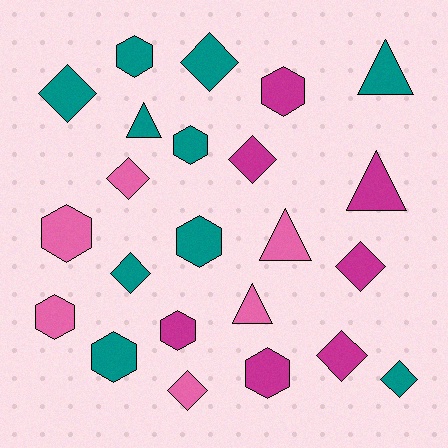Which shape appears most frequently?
Diamond, with 9 objects.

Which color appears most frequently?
Teal, with 10 objects.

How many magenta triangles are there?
There is 1 magenta triangle.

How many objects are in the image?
There are 23 objects.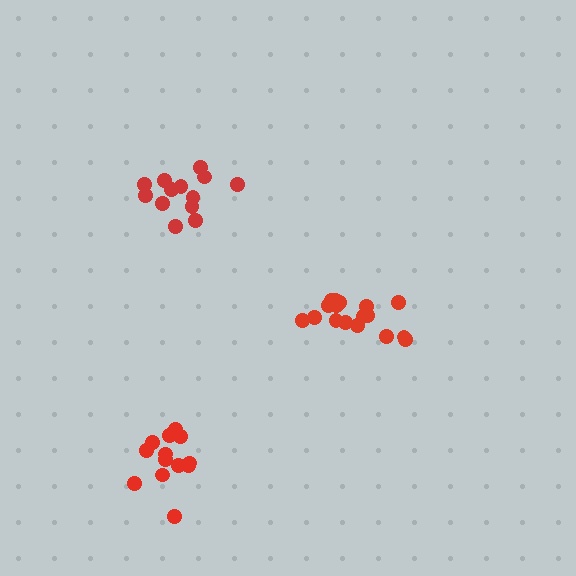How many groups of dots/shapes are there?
There are 3 groups.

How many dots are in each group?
Group 1: 13 dots, Group 2: 13 dots, Group 3: 17 dots (43 total).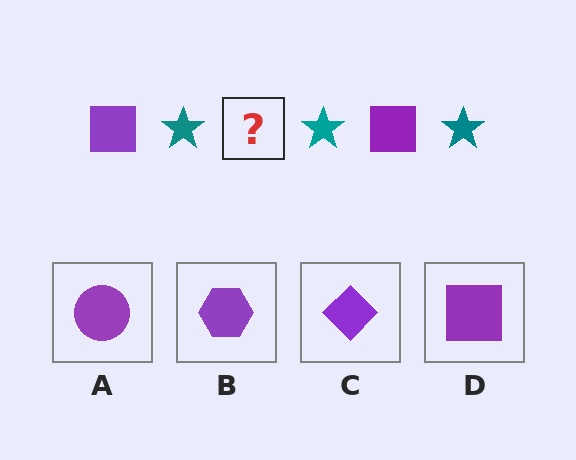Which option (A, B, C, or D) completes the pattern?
D.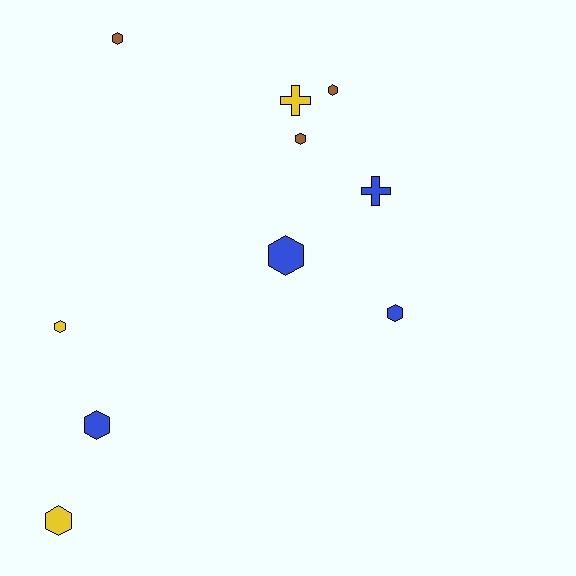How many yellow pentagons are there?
There are no yellow pentagons.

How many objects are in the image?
There are 10 objects.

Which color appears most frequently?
Blue, with 4 objects.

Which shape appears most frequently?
Hexagon, with 8 objects.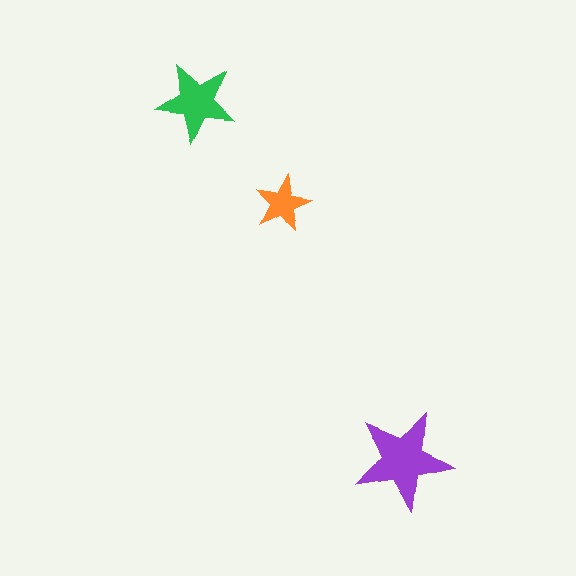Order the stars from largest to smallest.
the purple one, the green one, the orange one.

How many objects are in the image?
There are 3 objects in the image.